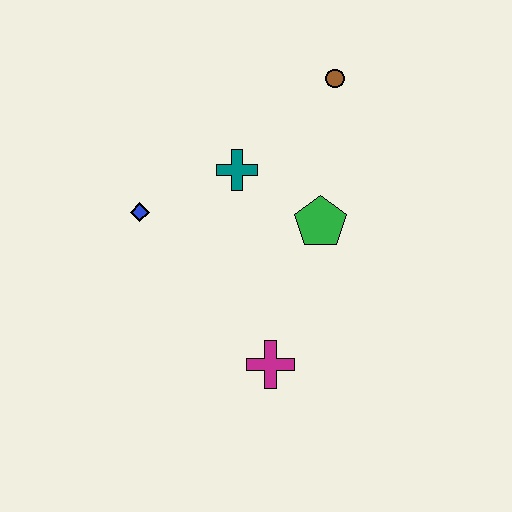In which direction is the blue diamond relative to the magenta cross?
The blue diamond is above the magenta cross.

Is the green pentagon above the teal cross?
No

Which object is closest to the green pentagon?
The teal cross is closest to the green pentagon.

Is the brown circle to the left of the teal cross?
No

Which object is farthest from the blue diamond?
The brown circle is farthest from the blue diamond.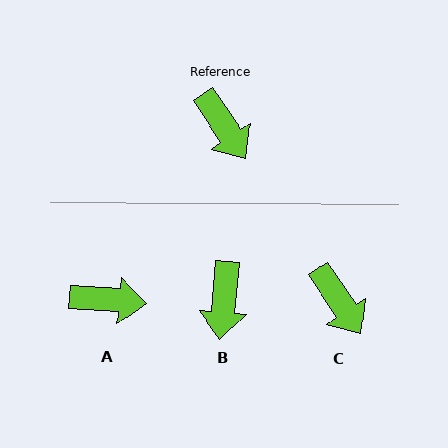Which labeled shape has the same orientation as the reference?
C.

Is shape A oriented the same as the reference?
No, it is off by about 52 degrees.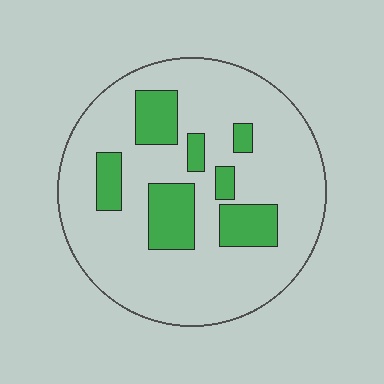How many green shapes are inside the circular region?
7.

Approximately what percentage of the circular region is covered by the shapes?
Approximately 20%.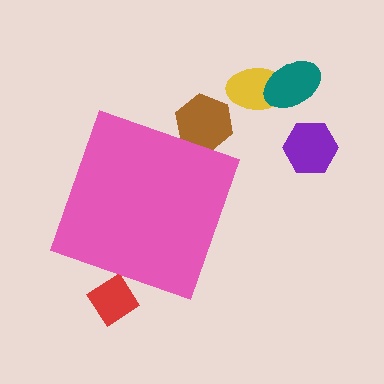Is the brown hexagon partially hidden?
Yes, the brown hexagon is partially hidden behind the pink diamond.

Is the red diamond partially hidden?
Yes, the red diamond is partially hidden behind the pink diamond.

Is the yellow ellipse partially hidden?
No, the yellow ellipse is fully visible.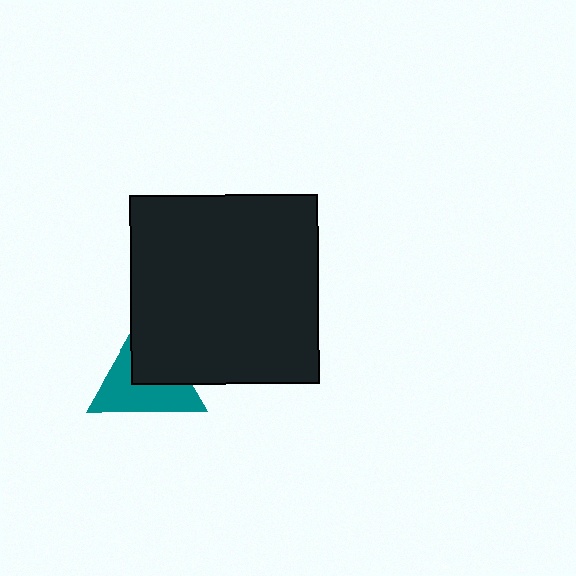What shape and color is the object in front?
The object in front is a black square.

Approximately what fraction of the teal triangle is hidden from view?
Roughly 43% of the teal triangle is hidden behind the black square.